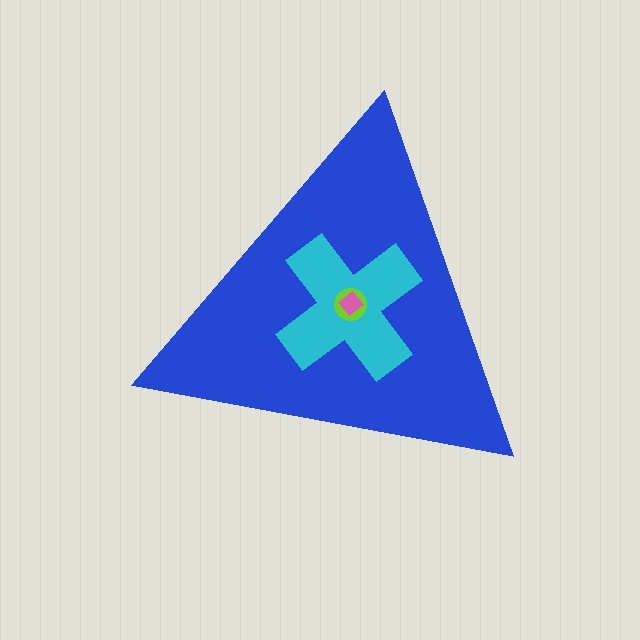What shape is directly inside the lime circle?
The pink diamond.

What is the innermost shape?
The pink diamond.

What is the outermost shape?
The blue triangle.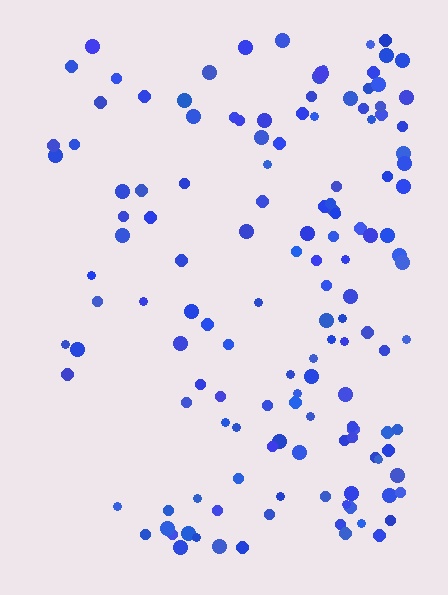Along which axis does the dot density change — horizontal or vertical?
Horizontal.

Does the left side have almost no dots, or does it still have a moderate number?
Still a moderate number, just noticeably fewer than the right.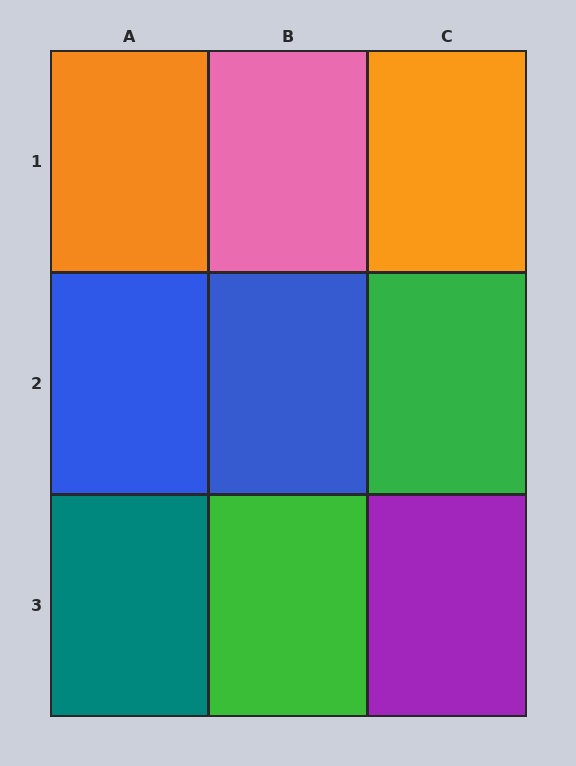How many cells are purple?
1 cell is purple.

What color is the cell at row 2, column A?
Blue.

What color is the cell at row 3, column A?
Teal.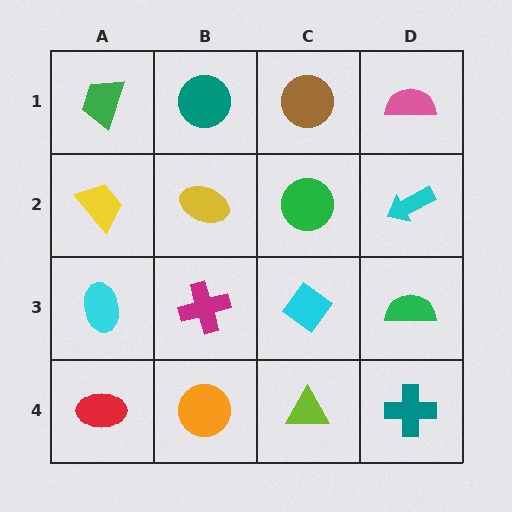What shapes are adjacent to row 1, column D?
A cyan arrow (row 2, column D), a brown circle (row 1, column C).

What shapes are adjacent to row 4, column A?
A cyan ellipse (row 3, column A), an orange circle (row 4, column B).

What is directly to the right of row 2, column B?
A green circle.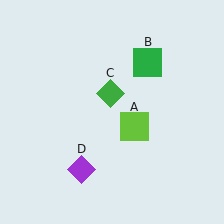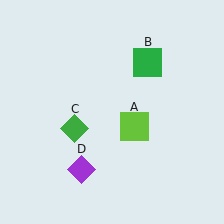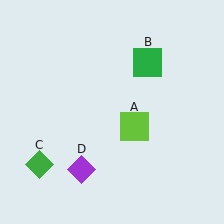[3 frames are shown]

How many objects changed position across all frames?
1 object changed position: green diamond (object C).